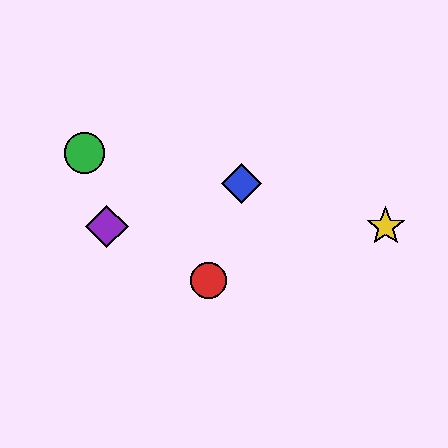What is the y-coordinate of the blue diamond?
The blue diamond is at y≈184.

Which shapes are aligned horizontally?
The yellow star, the purple diamond are aligned horizontally.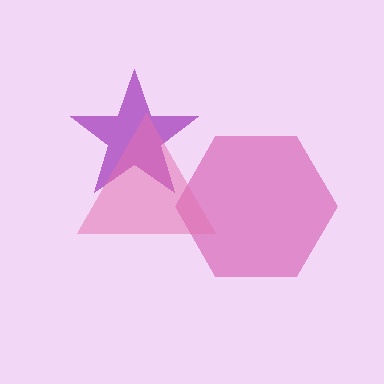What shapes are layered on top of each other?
The layered shapes are: a magenta hexagon, a purple star, a pink triangle.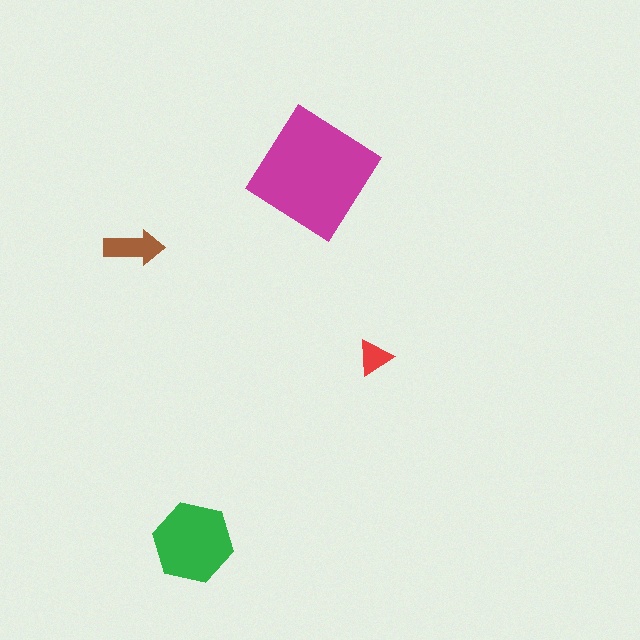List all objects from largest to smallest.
The magenta diamond, the green hexagon, the brown arrow, the red triangle.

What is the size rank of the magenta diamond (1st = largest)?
1st.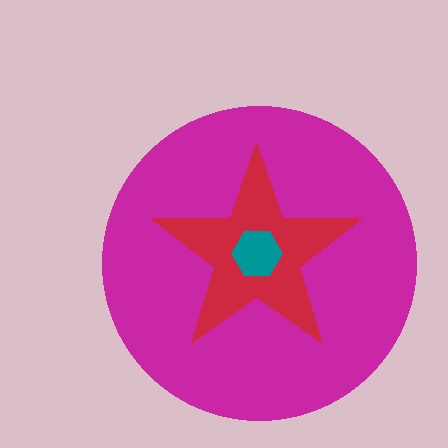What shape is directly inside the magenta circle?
The red star.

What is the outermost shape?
The magenta circle.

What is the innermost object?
The teal hexagon.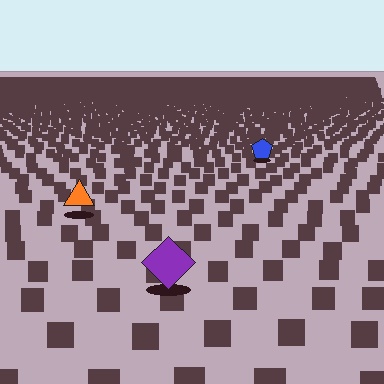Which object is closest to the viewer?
The purple diamond is closest. The texture marks near it are larger and more spread out.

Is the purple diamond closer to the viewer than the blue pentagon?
Yes. The purple diamond is closer — you can tell from the texture gradient: the ground texture is coarser near it.